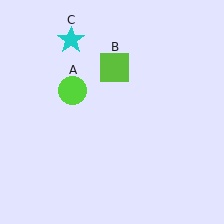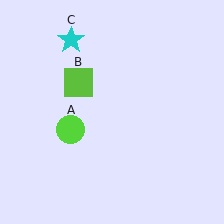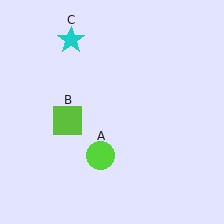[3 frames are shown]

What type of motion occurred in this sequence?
The lime circle (object A), lime square (object B) rotated counterclockwise around the center of the scene.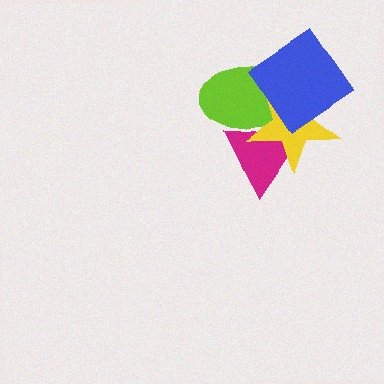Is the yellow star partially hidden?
Yes, it is partially covered by another shape.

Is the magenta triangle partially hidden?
Yes, it is partially covered by another shape.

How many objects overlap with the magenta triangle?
2 objects overlap with the magenta triangle.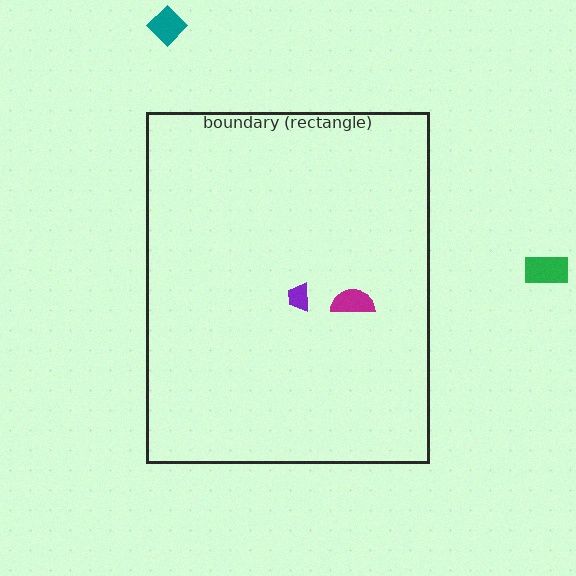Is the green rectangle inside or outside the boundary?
Outside.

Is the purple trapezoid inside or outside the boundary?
Inside.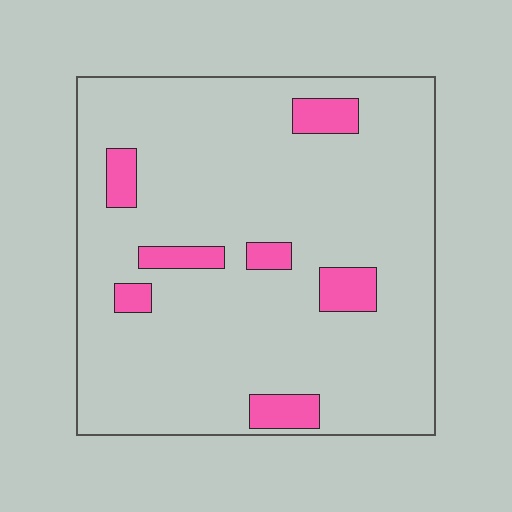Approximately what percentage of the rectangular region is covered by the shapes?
Approximately 10%.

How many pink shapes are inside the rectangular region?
7.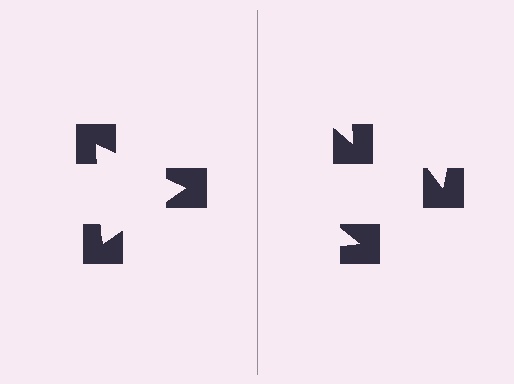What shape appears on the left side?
An illusory triangle.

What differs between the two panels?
The notched squares are positioned identically on both sides; only the wedge orientations differ. On the left they align to a triangle; on the right they are misaligned.